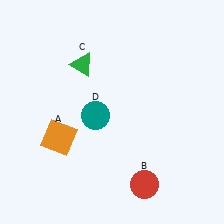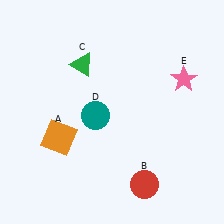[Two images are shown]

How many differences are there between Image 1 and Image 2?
There is 1 difference between the two images.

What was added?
A pink star (E) was added in Image 2.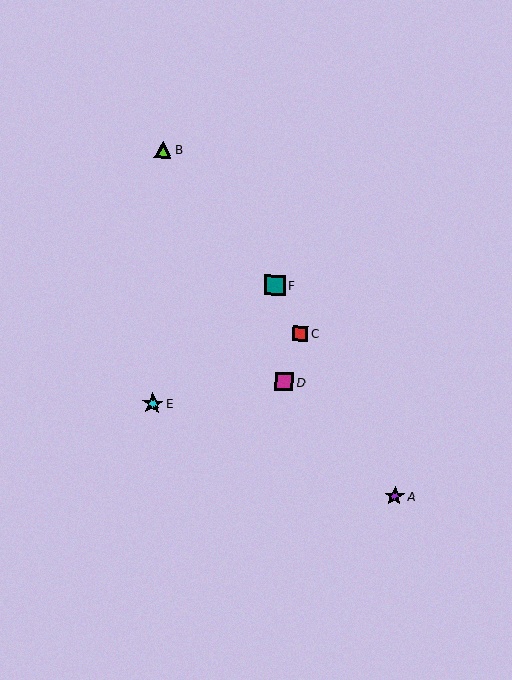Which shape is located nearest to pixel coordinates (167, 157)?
The lime triangle (labeled B) at (163, 150) is nearest to that location.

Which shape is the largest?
The cyan star (labeled E) is the largest.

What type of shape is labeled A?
Shape A is a purple star.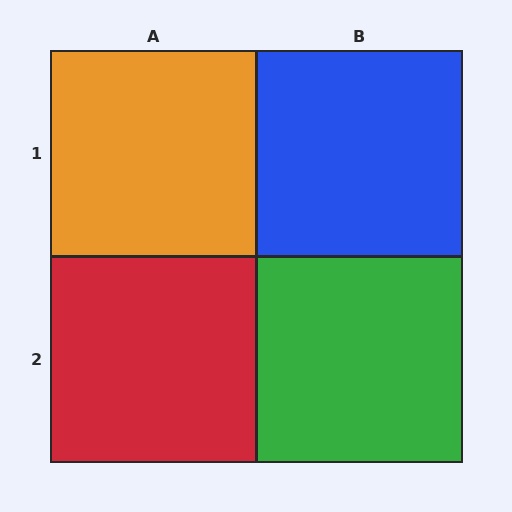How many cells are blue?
1 cell is blue.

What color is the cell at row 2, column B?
Green.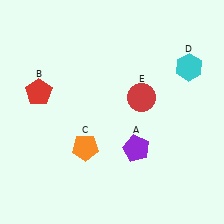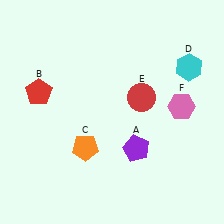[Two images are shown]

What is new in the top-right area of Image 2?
A pink hexagon (F) was added in the top-right area of Image 2.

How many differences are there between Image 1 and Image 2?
There is 1 difference between the two images.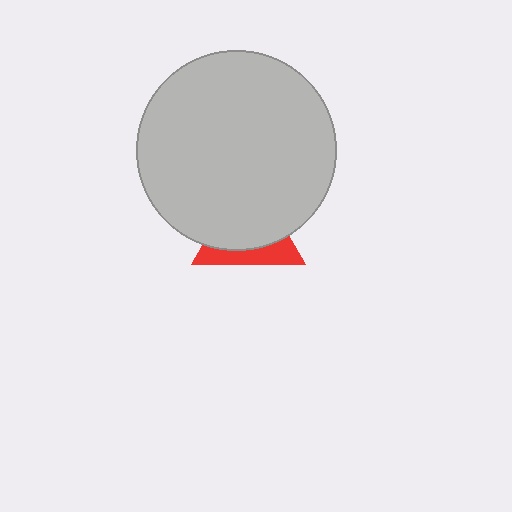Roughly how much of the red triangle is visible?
A small part of it is visible (roughly 34%).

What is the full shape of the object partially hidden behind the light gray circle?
The partially hidden object is a red triangle.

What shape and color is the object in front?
The object in front is a light gray circle.